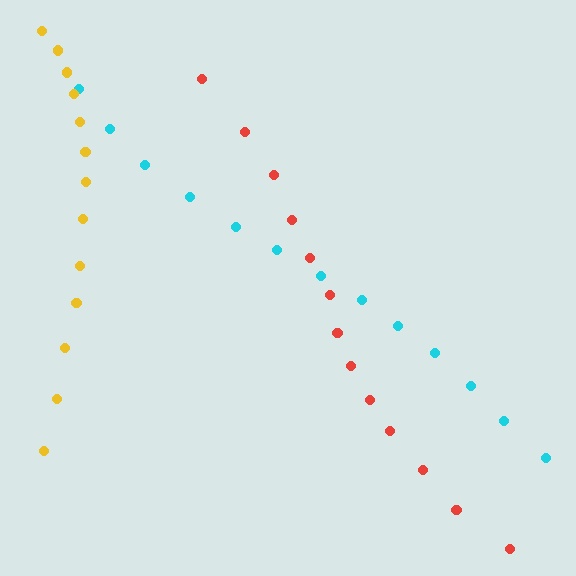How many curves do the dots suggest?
There are 3 distinct paths.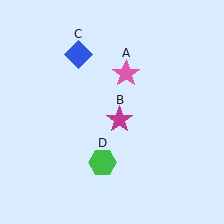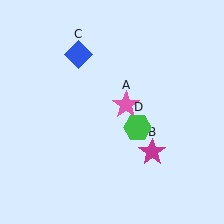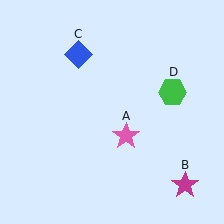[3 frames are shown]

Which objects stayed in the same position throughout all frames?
Blue diamond (object C) remained stationary.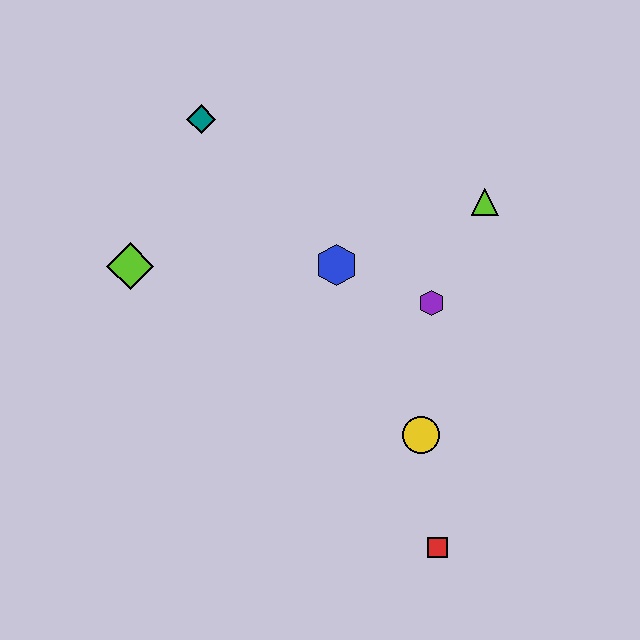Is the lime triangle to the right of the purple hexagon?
Yes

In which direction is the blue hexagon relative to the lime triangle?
The blue hexagon is to the left of the lime triangle.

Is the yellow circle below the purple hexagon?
Yes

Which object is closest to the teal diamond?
The lime diamond is closest to the teal diamond.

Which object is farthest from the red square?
The teal diamond is farthest from the red square.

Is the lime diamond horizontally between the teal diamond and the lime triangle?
No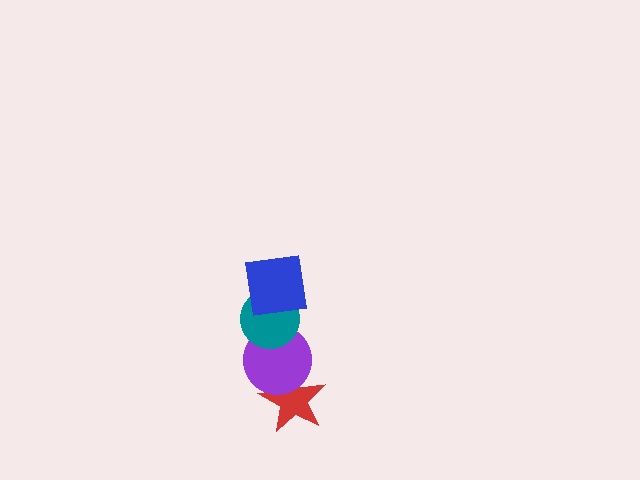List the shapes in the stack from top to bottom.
From top to bottom: the blue square, the teal circle, the purple circle, the red star.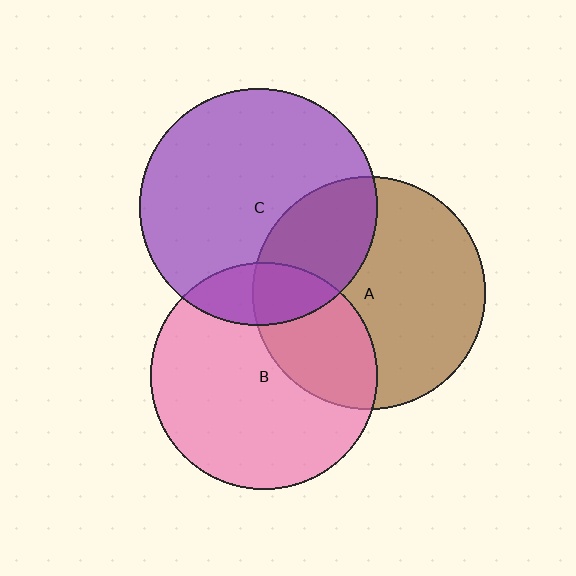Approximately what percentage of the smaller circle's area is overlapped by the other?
Approximately 30%.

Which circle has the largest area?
Circle C (purple).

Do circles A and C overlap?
Yes.